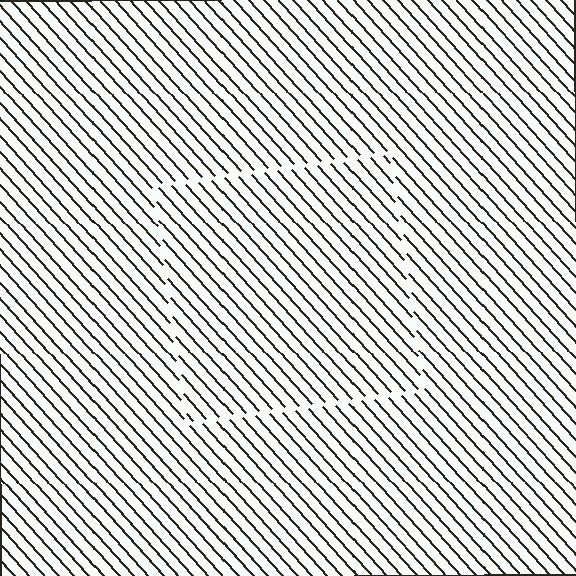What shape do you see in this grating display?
An illusory square. The interior of the shape contains the same grating, shifted by half a period — the contour is defined by the phase discontinuity where line-ends from the inner and outer gratings abut.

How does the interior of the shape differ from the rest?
The interior of the shape contains the same grating, shifted by half a period — the contour is defined by the phase discontinuity where line-ends from the inner and outer gratings abut.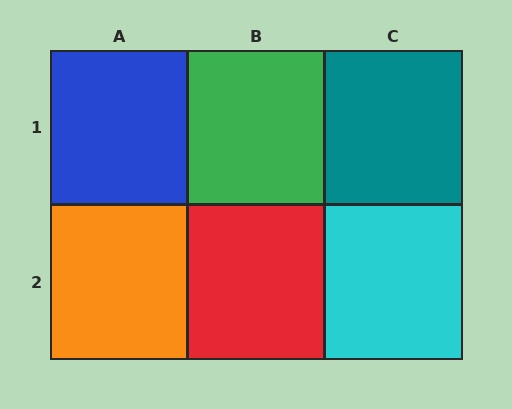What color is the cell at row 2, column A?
Orange.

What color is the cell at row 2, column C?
Cyan.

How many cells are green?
1 cell is green.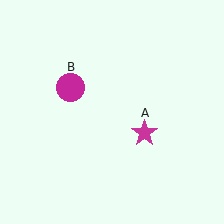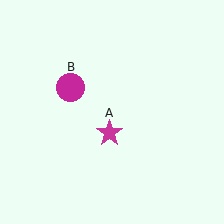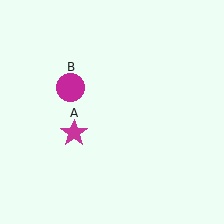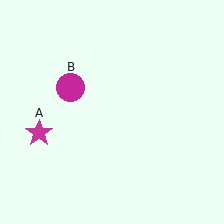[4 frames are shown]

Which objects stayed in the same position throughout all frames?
Magenta circle (object B) remained stationary.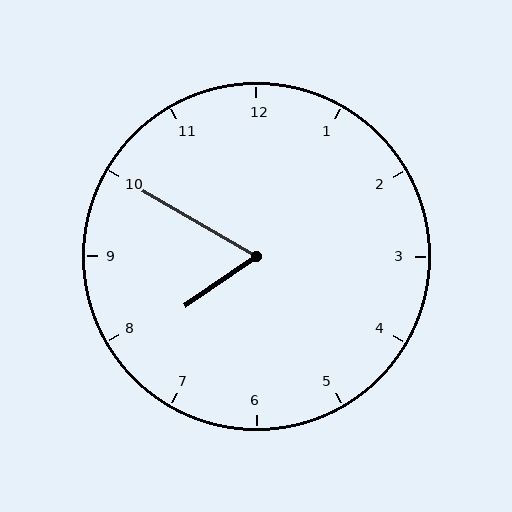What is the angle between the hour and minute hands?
Approximately 65 degrees.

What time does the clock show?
7:50.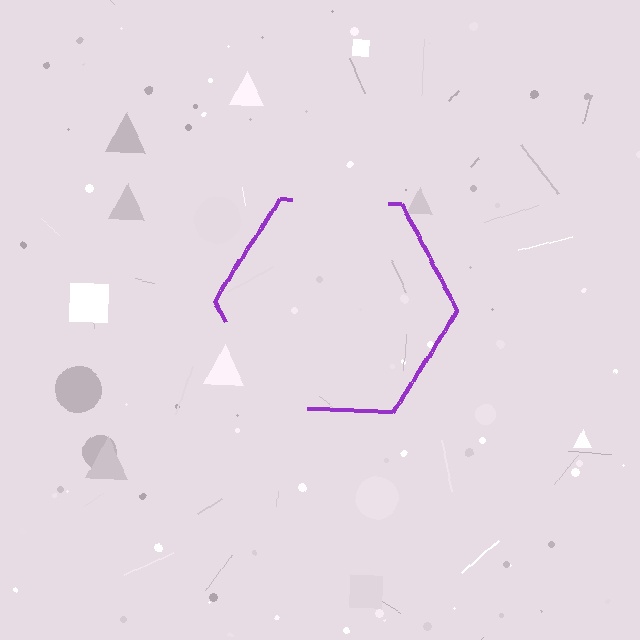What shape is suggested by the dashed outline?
The dashed outline suggests a hexagon.